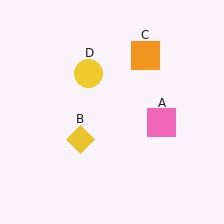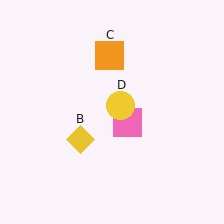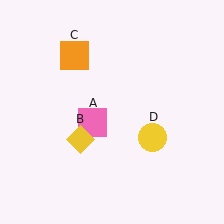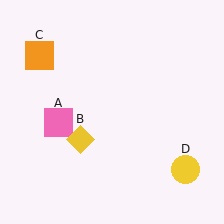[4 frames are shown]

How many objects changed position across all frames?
3 objects changed position: pink square (object A), orange square (object C), yellow circle (object D).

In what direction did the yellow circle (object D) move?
The yellow circle (object D) moved down and to the right.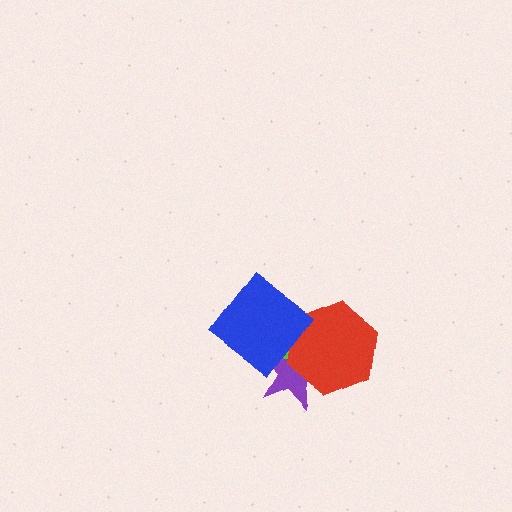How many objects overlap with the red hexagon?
3 objects overlap with the red hexagon.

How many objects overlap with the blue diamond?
3 objects overlap with the blue diamond.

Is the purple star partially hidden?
Yes, it is partially covered by another shape.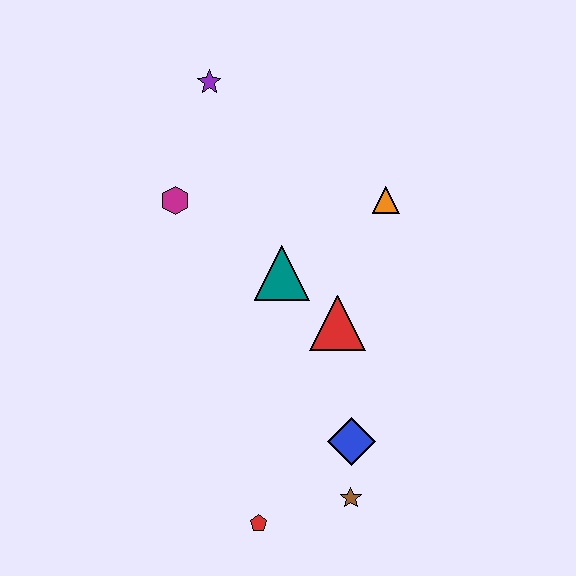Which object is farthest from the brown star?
The purple star is farthest from the brown star.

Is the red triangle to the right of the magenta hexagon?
Yes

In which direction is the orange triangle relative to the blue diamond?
The orange triangle is above the blue diamond.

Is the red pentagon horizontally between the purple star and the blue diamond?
Yes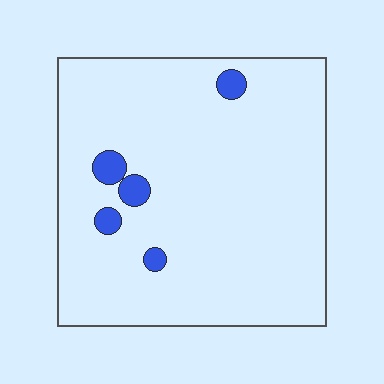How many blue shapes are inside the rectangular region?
5.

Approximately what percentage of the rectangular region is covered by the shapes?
Approximately 5%.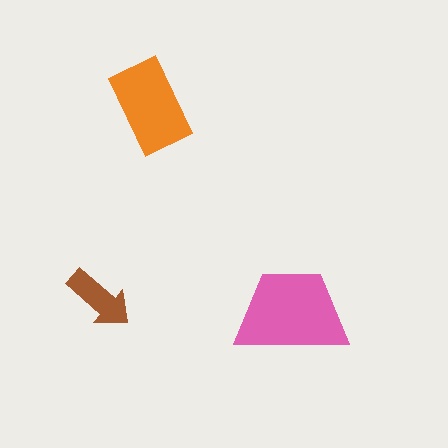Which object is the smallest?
The brown arrow.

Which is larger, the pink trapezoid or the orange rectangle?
The pink trapezoid.